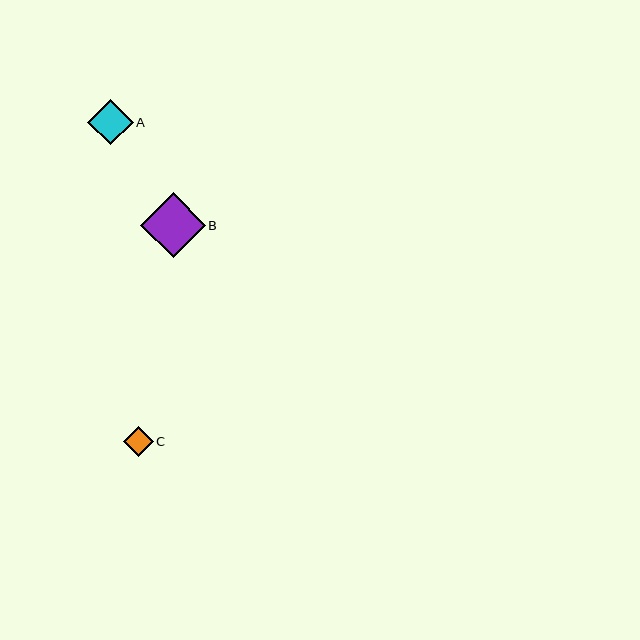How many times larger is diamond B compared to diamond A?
Diamond B is approximately 1.4 times the size of diamond A.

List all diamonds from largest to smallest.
From largest to smallest: B, A, C.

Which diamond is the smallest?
Diamond C is the smallest with a size of approximately 30 pixels.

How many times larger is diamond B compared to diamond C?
Diamond B is approximately 2.1 times the size of diamond C.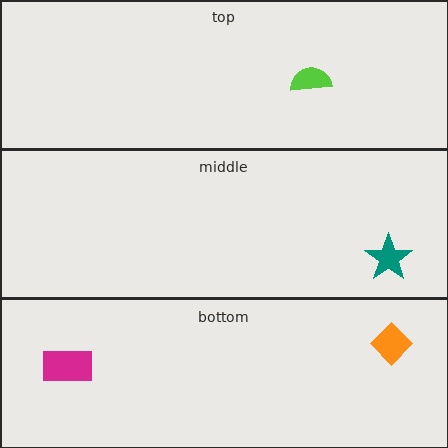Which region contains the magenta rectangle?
The bottom region.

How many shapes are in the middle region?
1.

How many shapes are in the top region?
1.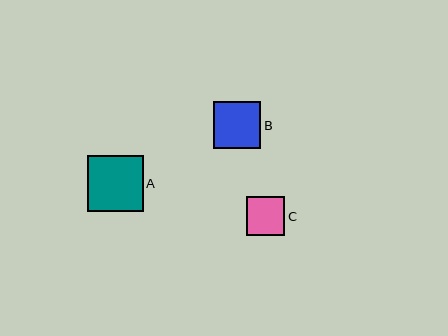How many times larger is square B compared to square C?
Square B is approximately 1.2 times the size of square C.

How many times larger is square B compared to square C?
Square B is approximately 1.2 times the size of square C.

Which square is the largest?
Square A is the largest with a size of approximately 56 pixels.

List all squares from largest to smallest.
From largest to smallest: A, B, C.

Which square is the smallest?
Square C is the smallest with a size of approximately 39 pixels.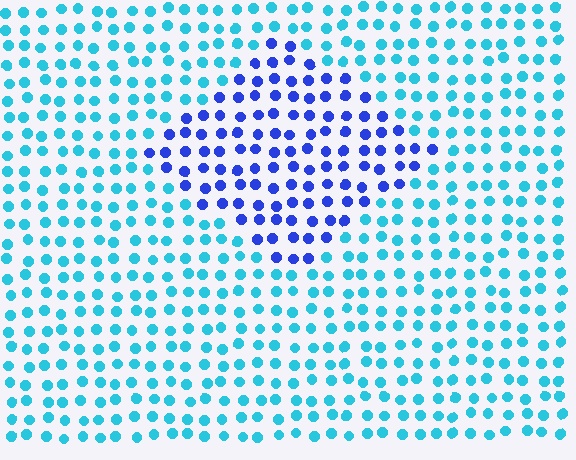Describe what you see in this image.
The image is filled with small cyan elements in a uniform arrangement. A diamond-shaped region is visible where the elements are tinted to a slightly different hue, forming a subtle color boundary.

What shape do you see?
I see a diamond.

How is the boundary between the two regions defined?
The boundary is defined purely by a slight shift in hue (about 45 degrees). Spacing, size, and orientation are identical on both sides.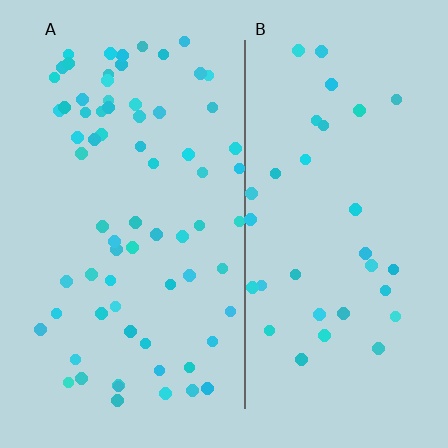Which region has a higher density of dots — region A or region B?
A (the left).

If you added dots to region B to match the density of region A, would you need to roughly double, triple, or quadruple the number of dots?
Approximately double.